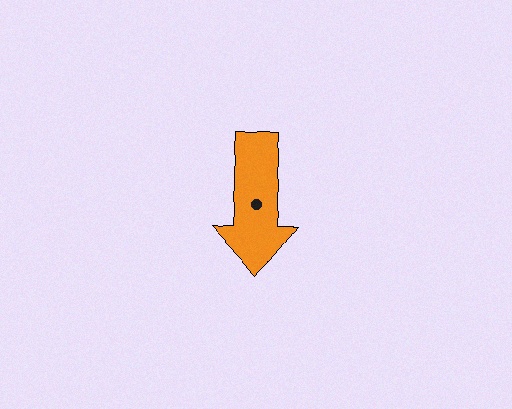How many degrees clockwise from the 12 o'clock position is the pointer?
Approximately 179 degrees.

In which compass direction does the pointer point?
South.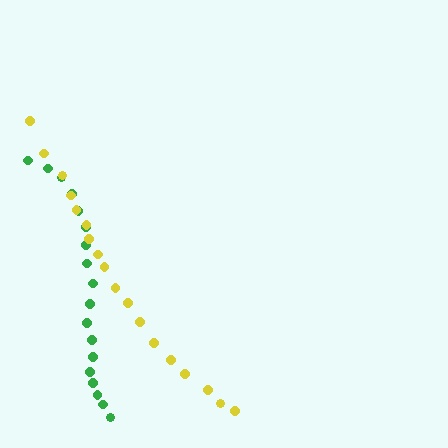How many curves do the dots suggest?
There are 2 distinct paths.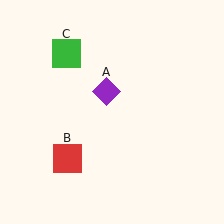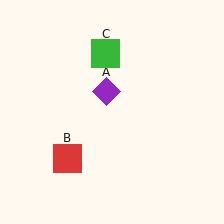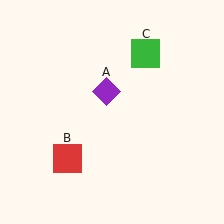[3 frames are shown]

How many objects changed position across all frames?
1 object changed position: green square (object C).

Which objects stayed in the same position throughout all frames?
Purple diamond (object A) and red square (object B) remained stationary.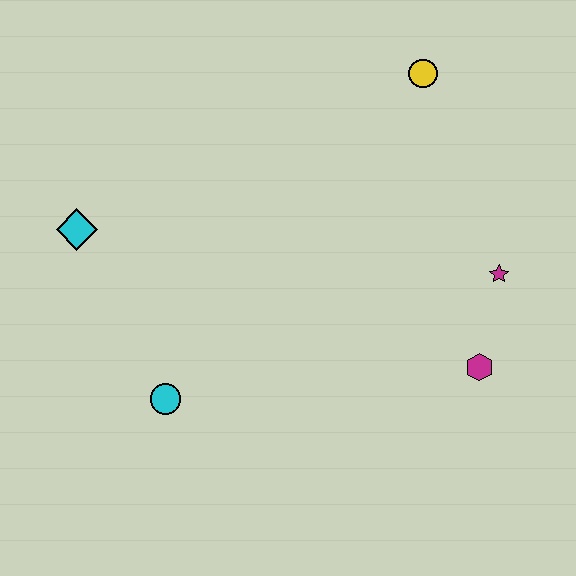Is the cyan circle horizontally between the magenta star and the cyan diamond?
Yes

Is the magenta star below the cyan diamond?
Yes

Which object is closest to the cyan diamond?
The cyan circle is closest to the cyan diamond.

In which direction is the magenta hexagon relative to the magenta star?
The magenta hexagon is below the magenta star.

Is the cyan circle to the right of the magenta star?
No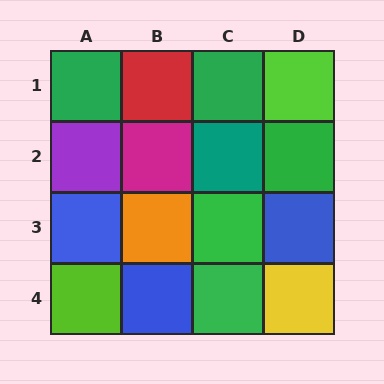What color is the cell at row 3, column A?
Blue.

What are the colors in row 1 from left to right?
Green, red, green, lime.